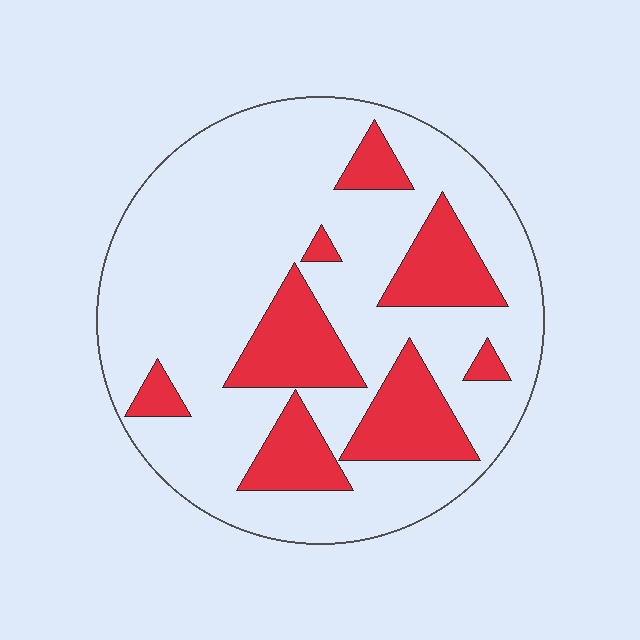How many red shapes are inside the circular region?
8.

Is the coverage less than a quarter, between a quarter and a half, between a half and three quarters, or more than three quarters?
Less than a quarter.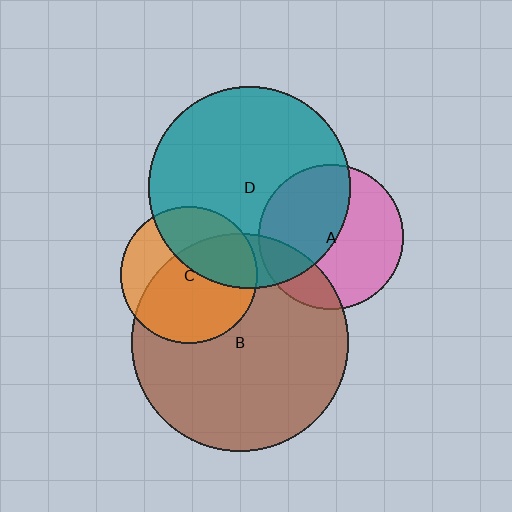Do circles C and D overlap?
Yes.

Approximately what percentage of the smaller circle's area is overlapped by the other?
Approximately 40%.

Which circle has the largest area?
Circle B (brown).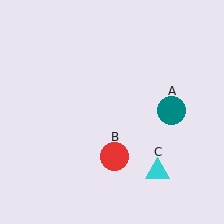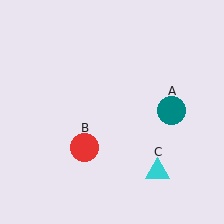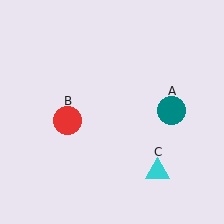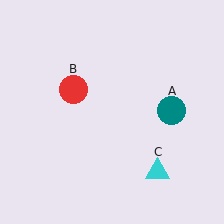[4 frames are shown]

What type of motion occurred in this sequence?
The red circle (object B) rotated clockwise around the center of the scene.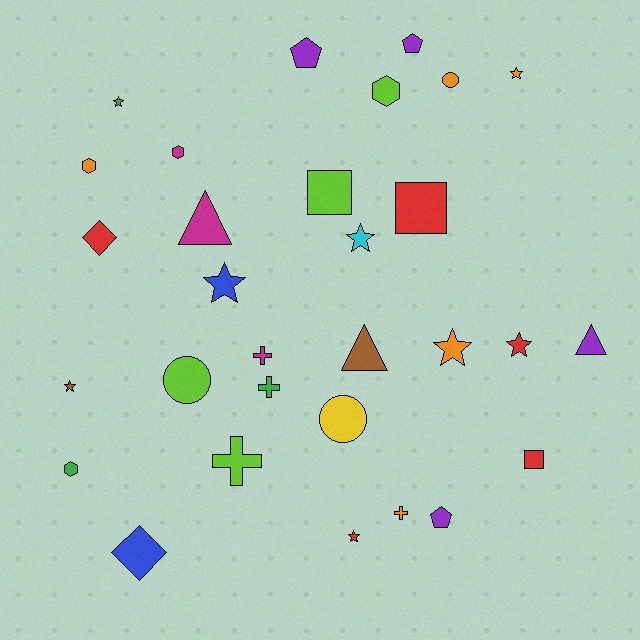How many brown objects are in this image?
There are 2 brown objects.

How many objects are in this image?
There are 30 objects.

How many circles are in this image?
There are 3 circles.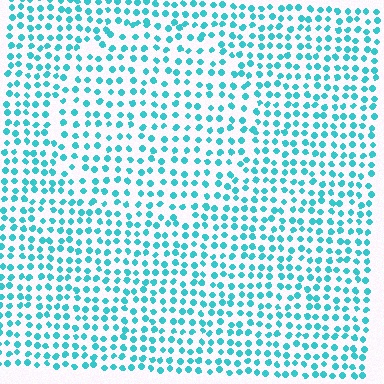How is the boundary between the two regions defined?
The boundary is defined by a change in element density (approximately 1.3x ratio). All elements are the same color, size, and shape.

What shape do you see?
I see a circle.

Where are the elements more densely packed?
The elements are more densely packed outside the circle boundary.